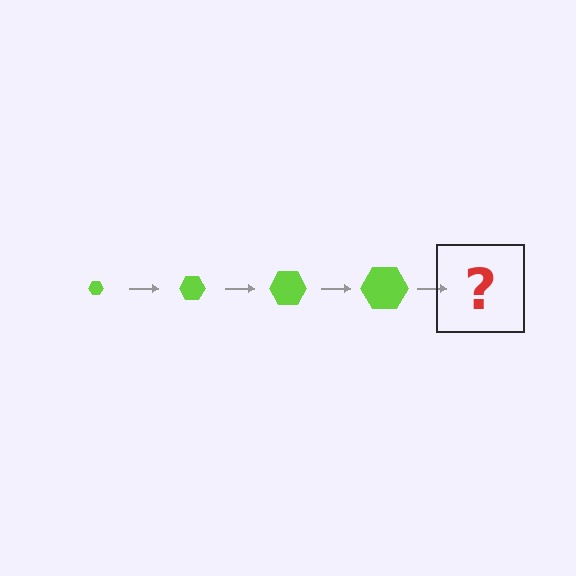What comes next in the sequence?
The next element should be a lime hexagon, larger than the previous one.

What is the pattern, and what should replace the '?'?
The pattern is that the hexagon gets progressively larger each step. The '?' should be a lime hexagon, larger than the previous one.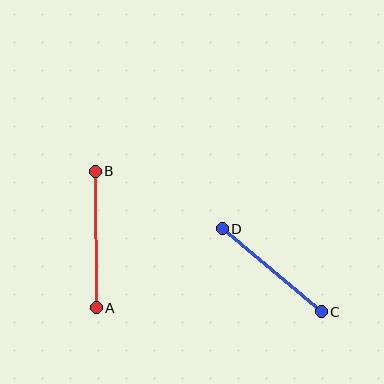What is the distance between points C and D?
The distance is approximately 129 pixels.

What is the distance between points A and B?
The distance is approximately 136 pixels.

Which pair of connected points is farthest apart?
Points A and B are farthest apart.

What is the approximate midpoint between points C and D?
The midpoint is at approximately (272, 270) pixels.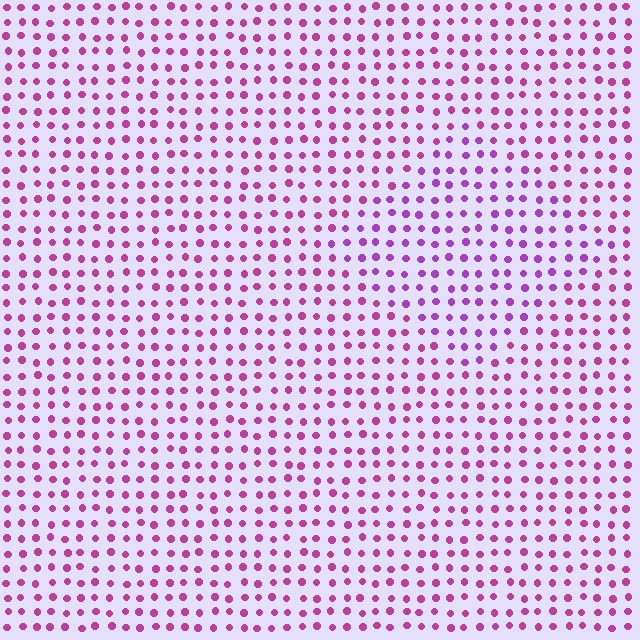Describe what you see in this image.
The image is filled with small magenta elements in a uniform arrangement. A diamond-shaped region is visible where the elements are tinted to a slightly different hue, forming a subtle color boundary.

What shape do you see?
I see a diamond.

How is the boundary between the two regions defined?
The boundary is defined purely by a slight shift in hue (about 27 degrees). Spacing, size, and orientation are identical on both sides.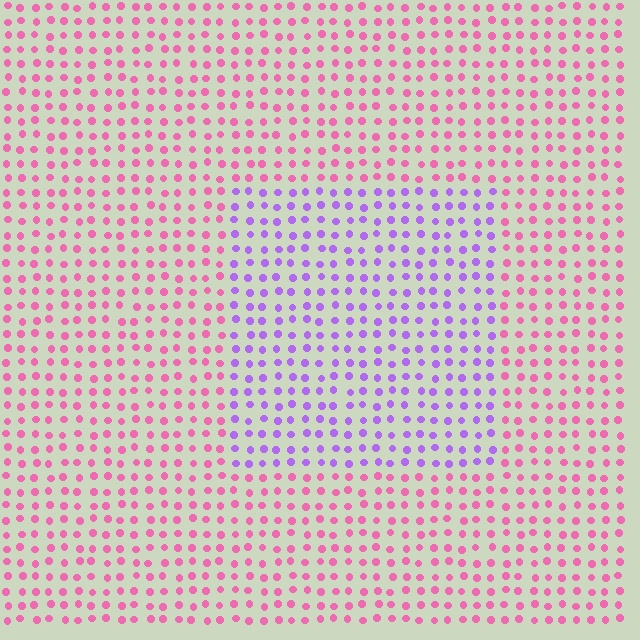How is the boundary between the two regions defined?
The boundary is defined purely by a slight shift in hue (about 56 degrees). Spacing, size, and orientation are identical on both sides.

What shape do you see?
I see a rectangle.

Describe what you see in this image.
The image is filled with small pink elements in a uniform arrangement. A rectangle-shaped region is visible where the elements are tinted to a slightly different hue, forming a subtle color boundary.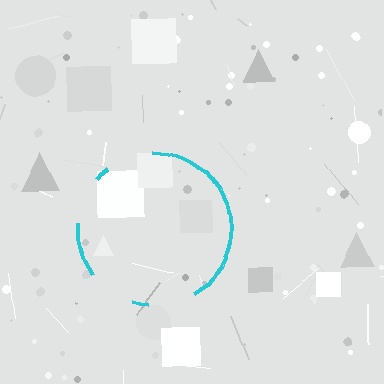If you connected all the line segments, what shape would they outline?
They would outline a circle.